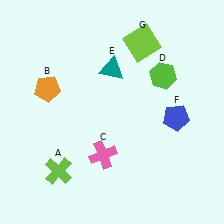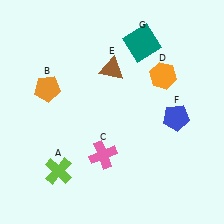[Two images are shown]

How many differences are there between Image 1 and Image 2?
There are 3 differences between the two images.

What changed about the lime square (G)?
In Image 1, G is lime. In Image 2, it changed to teal.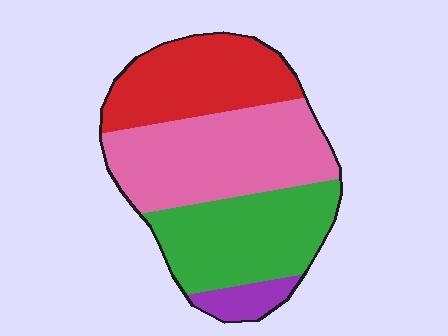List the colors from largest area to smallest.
From largest to smallest: pink, green, red, purple.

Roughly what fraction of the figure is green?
Green takes up about one third (1/3) of the figure.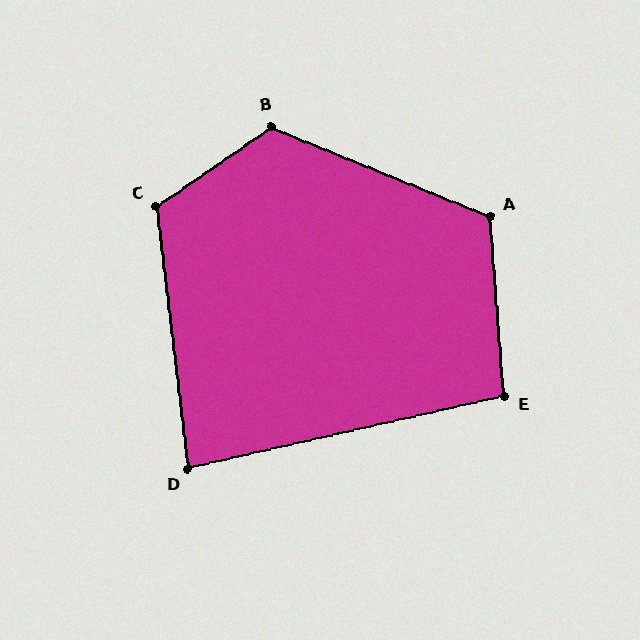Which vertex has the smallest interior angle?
D, at approximately 84 degrees.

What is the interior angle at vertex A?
Approximately 117 degrees (obtuse).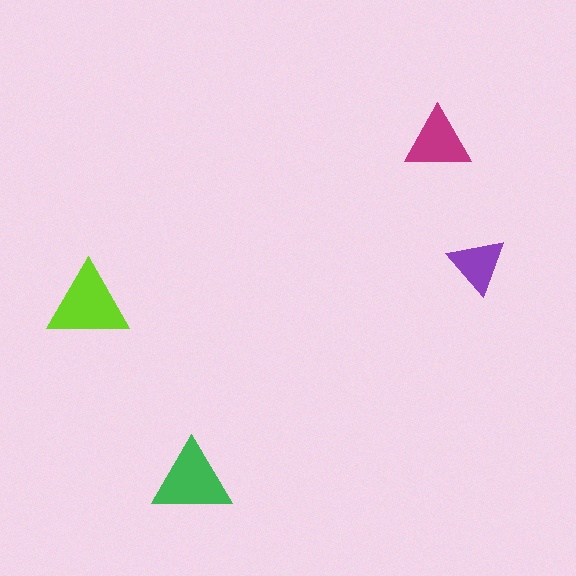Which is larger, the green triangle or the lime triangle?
The lime one.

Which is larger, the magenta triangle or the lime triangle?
The lime one.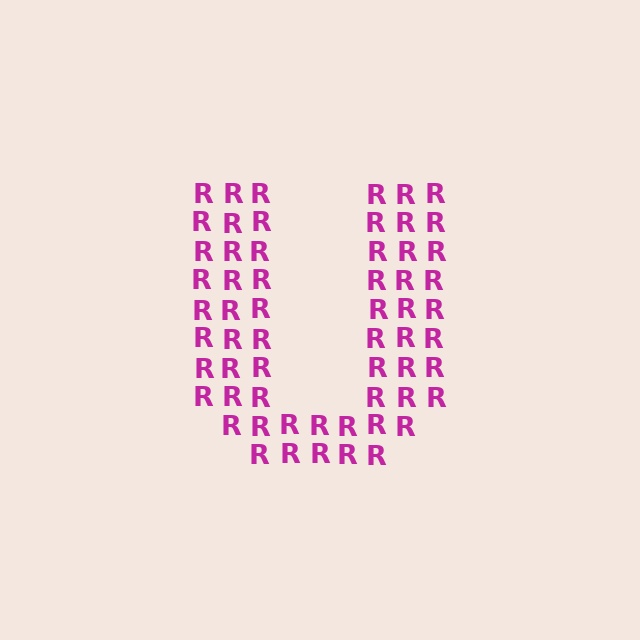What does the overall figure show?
The overall figure shows the letter U.